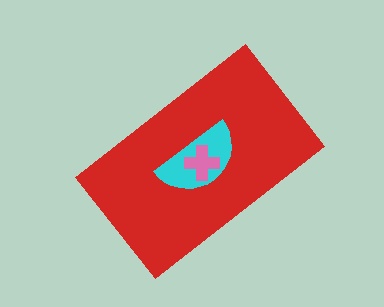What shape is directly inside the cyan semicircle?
The pink cross.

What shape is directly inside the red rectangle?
The cyan semicircle.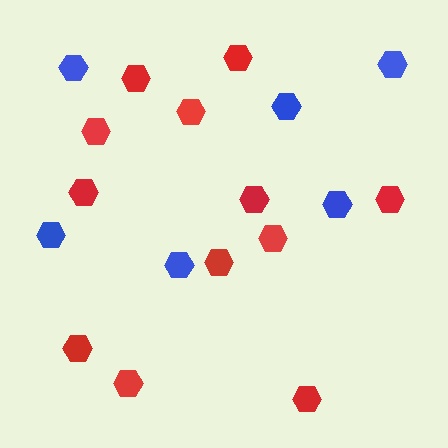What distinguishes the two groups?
There are 2 groups: one group of blue hexagons (6) and one group of red hexagons (12).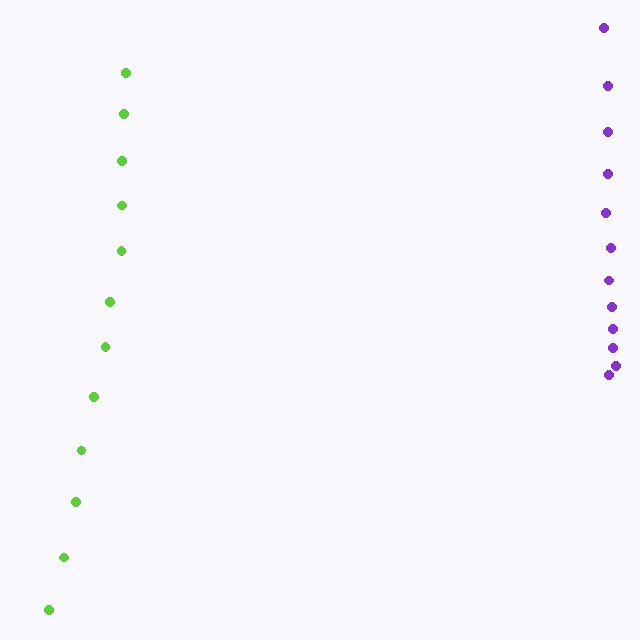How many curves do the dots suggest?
There are 2 distinct paths.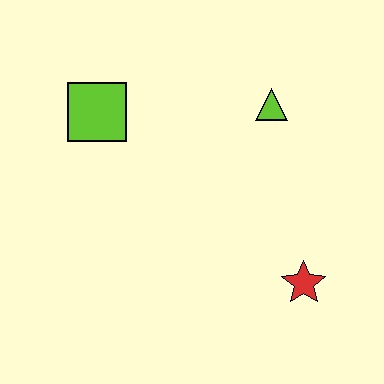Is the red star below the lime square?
Yes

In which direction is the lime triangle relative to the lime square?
The lime triangle is to the right of the lime square.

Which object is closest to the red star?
The lime triangle is closest to the red star.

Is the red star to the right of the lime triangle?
Yes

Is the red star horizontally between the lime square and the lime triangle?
No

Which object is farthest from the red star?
The lime square is farthest from the red star.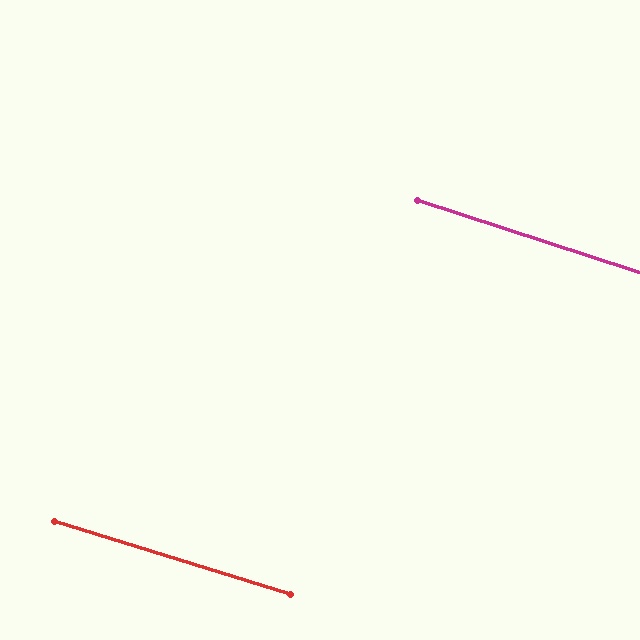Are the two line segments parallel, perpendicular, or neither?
Parallel — their directions differ by only 0.7°.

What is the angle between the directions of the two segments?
Approximately 1 degree.